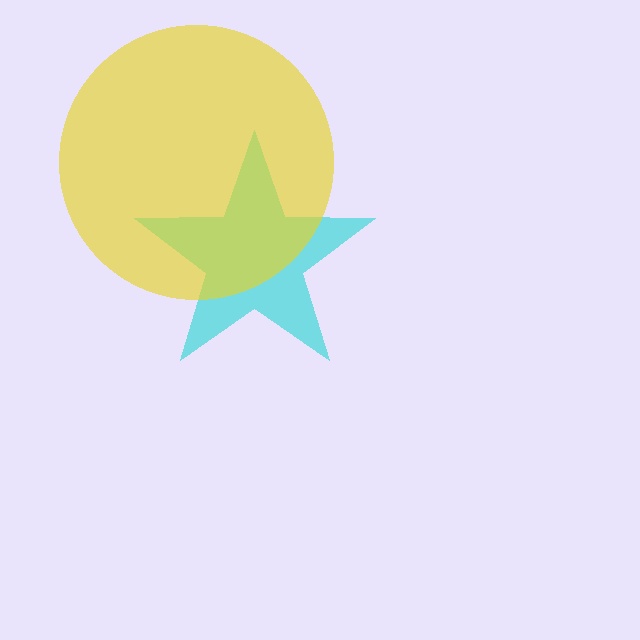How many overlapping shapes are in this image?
There are 2 overlapping shapes in the image.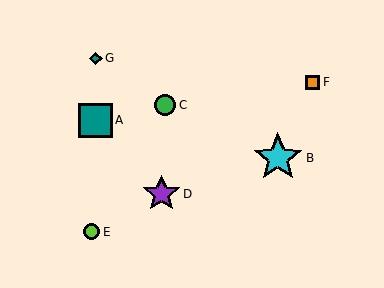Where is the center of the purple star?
The center of the purple star is at (161, 194).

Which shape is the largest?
The cyan star (labeled B) is the largest.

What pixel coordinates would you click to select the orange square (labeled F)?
Click at (312, 82) to select the orange square F.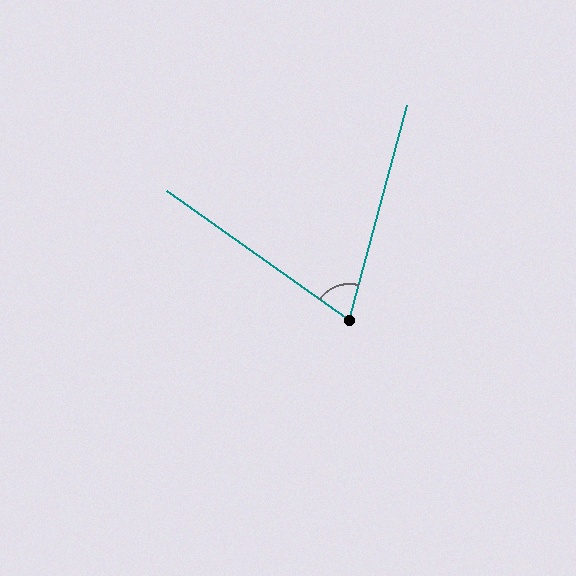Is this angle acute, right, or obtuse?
It is acute.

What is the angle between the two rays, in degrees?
Approximately 70 degrees.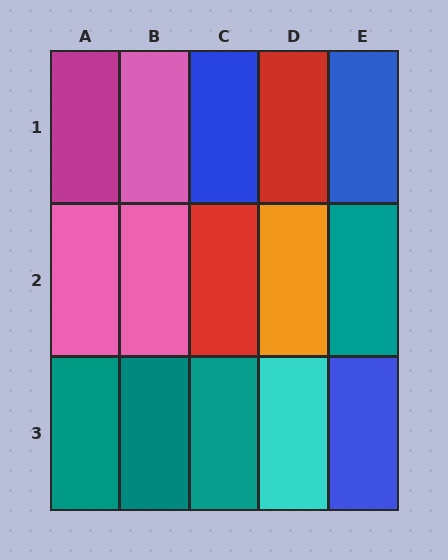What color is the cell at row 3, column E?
Blue.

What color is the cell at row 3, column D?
Cyan.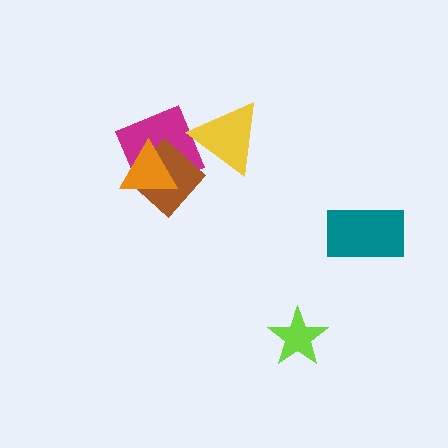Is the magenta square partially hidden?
Yes, it is partially covered by another shape.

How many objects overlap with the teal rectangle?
0 objects overlap with the teal rectangle.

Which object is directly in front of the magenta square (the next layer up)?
The brown diamond is directly in front of the magenta square.